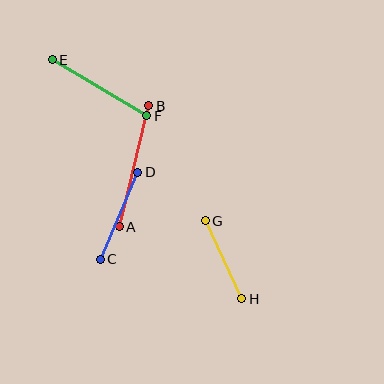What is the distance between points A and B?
The distance is approximately 125 pixels.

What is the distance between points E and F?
The distance is approximately 110 pixels.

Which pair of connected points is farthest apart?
Points A and B are farthest apart.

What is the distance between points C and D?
The distance is approximately 95 pixels.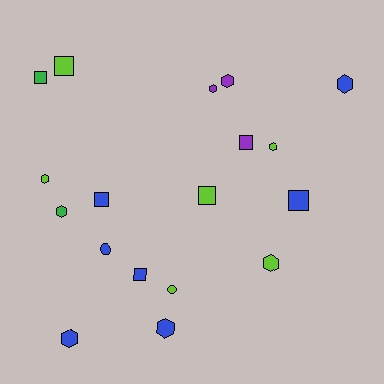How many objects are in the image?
There are 18 objects.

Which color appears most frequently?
Blue, with 7 objects.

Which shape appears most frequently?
Hexagon, with 9 objects.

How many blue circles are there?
There is 1 blue circle.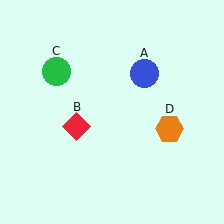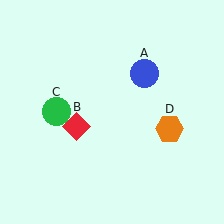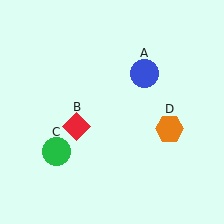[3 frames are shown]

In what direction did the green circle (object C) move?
The green circle (object C) moved down.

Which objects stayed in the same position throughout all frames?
Blue circle (object A) and red diamond (object B) and orange hexagon (object D) remained stationary.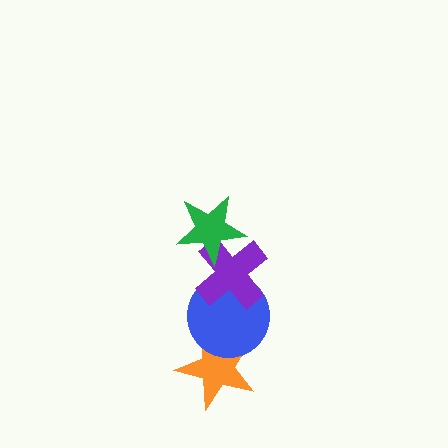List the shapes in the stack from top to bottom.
From top to bottom: the green star, the purple cross, the blue circle, the orange star.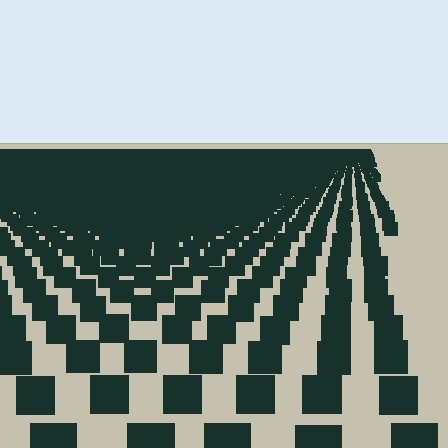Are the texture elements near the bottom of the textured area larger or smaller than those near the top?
Larger. Near the bottom, elements are closer to the viewer and appear at a bigger on-screen size.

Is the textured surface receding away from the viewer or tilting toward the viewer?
The surface is receding away from the viewer. Texture elements get smaller and denser toward the top.